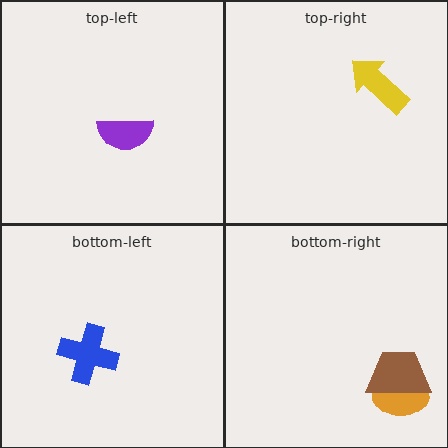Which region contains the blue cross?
The bottom-left region.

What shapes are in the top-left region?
The purple semicircle.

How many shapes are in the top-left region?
1.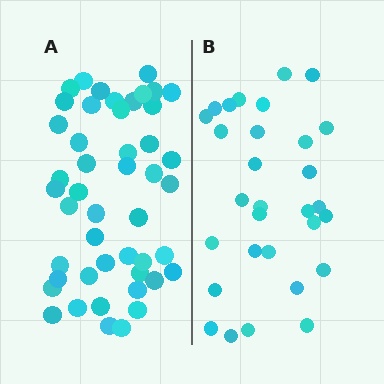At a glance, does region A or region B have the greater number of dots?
Region A (the left region) has more dots.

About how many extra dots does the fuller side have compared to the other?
Region A has approximately 15 more dots than region B.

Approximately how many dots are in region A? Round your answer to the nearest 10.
About 50 dots. (The exact count is 47, which rounds to 50.)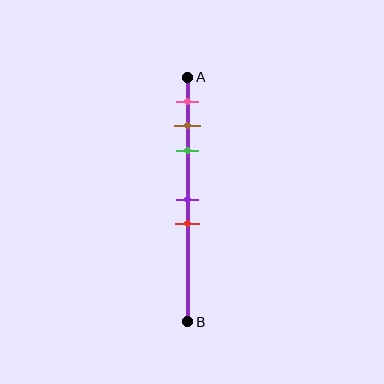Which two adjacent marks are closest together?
The brown and green marks are the closest adjacent pair.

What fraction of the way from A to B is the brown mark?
The brown mark is approximately 20% (0.2) of the way from A to B.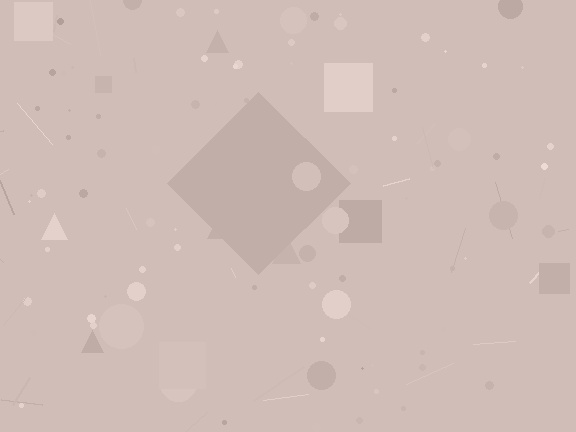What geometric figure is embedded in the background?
A diamond is embedded in the background.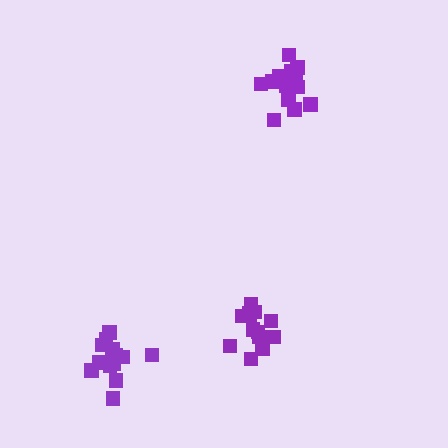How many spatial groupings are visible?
There are 3 spatial groupings.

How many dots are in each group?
Group 1: 15 dots, Group 2: 14 dots, Group 3: 17 dots (46 total).